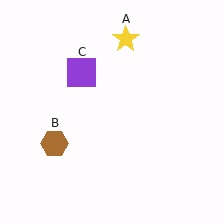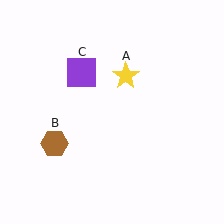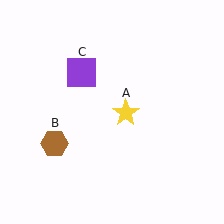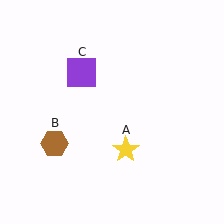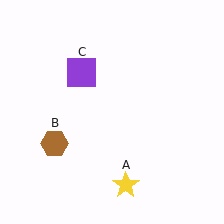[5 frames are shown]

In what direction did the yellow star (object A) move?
The yellow star (object A) moved down.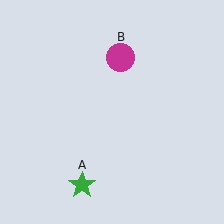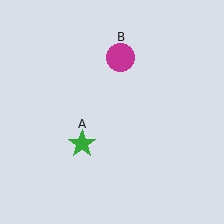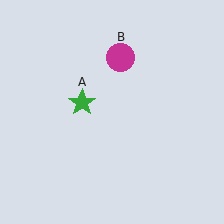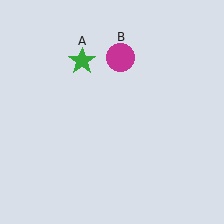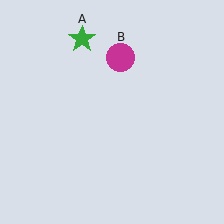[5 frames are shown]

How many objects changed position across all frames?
1 object changed position: green star (object A).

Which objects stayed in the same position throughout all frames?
Magenta circle (object B) remained stationary.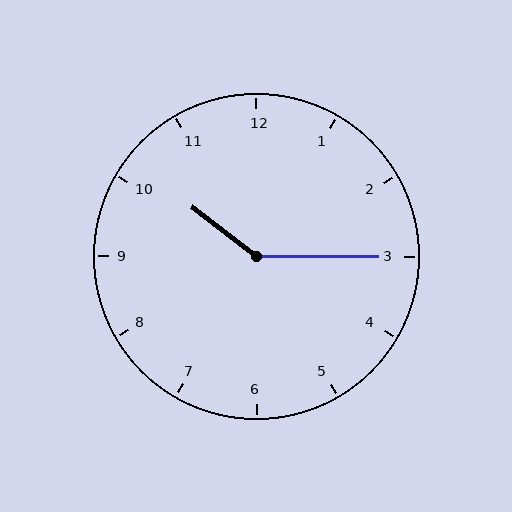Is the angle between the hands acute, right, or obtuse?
It is obtuse.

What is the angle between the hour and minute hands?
Approximately 142 degrees.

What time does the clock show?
10:15.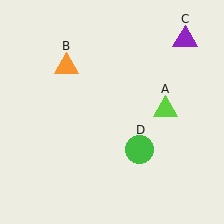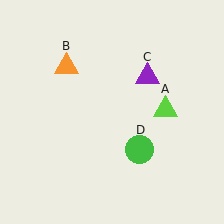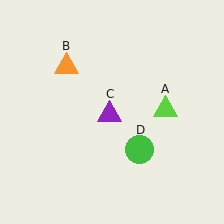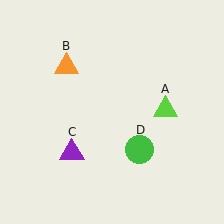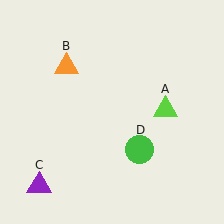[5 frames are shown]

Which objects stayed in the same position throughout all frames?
Lime triangle (object A) and orange triangle (object B) and green circle (object D) remained stationary.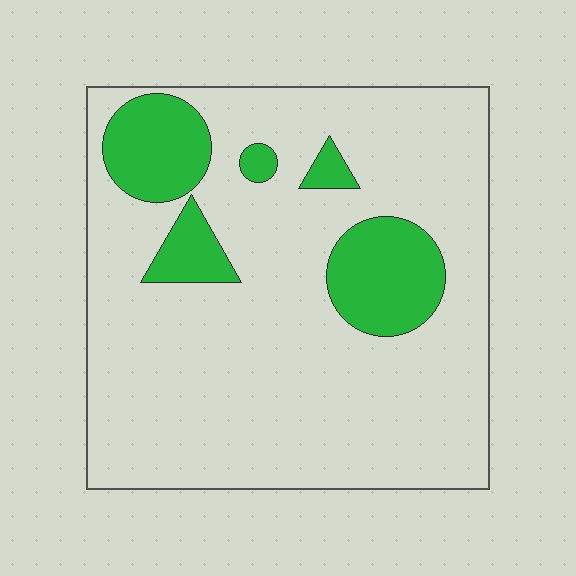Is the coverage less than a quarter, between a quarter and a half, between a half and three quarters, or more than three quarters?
Less than a quarter.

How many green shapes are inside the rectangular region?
5.